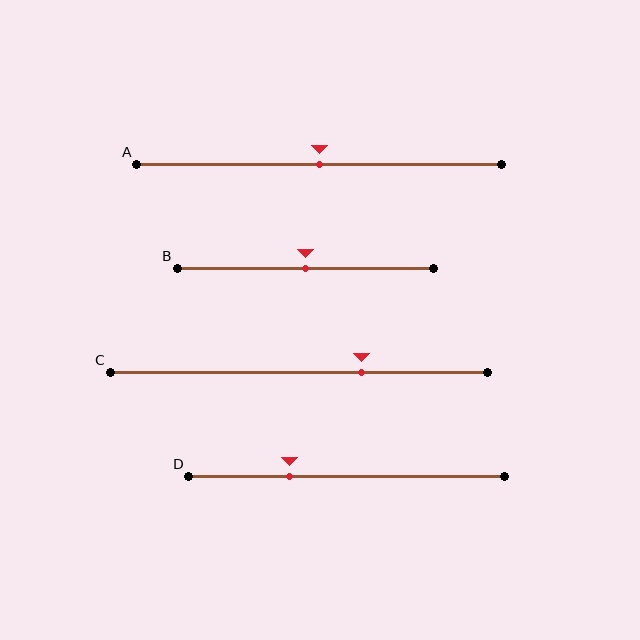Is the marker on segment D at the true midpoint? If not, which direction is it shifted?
No, the marker on segment D is shifted to the left by about 18% of the segment length.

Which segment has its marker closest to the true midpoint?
Segment A has its marker closest to the true midpoint.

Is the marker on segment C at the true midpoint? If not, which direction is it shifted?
No, the marker on segment C is shifted to the right by about 16% of the segment length.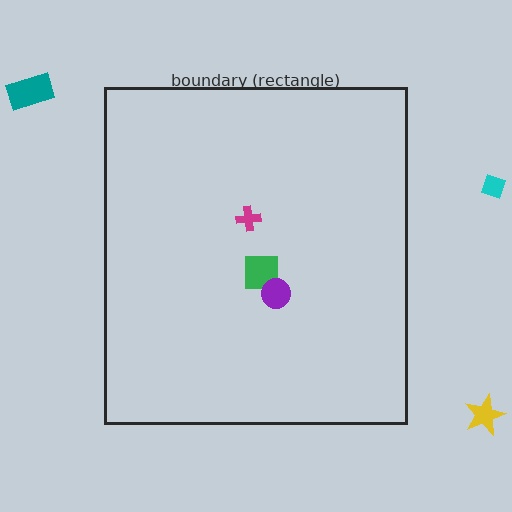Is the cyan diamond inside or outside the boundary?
Outside.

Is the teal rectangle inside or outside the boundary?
Outside.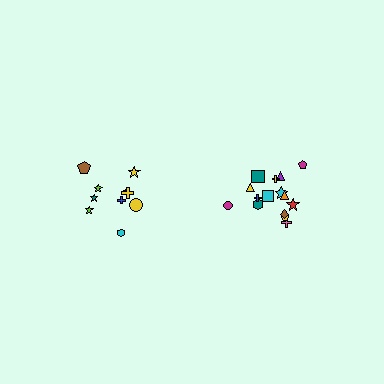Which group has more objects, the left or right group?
The right group.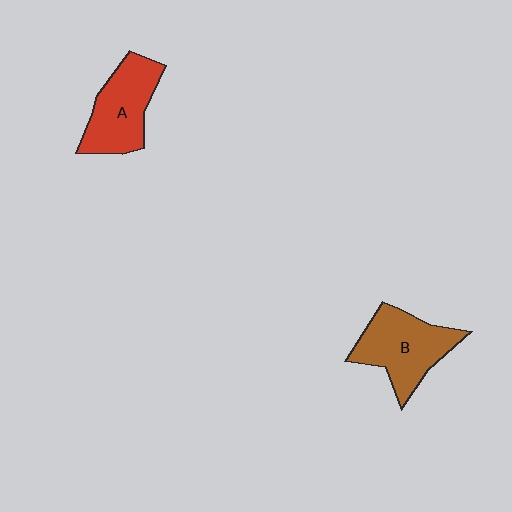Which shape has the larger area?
Shape B (brown).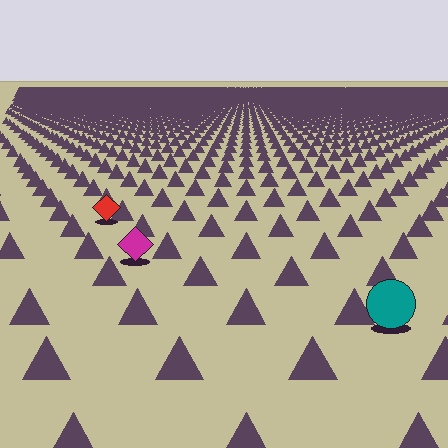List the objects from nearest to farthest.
From nearest to farthest: the teal circle, the magenta diamond, the red diamond.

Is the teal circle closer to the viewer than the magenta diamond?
Yes. The teal circle is closer — you can tell from the texture gradient: the ground texture is coarser near it.